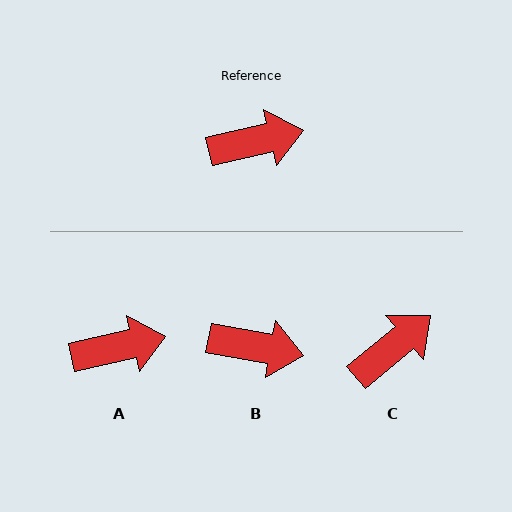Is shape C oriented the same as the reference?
No, it is off by about 27 degrees.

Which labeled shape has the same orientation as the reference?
A.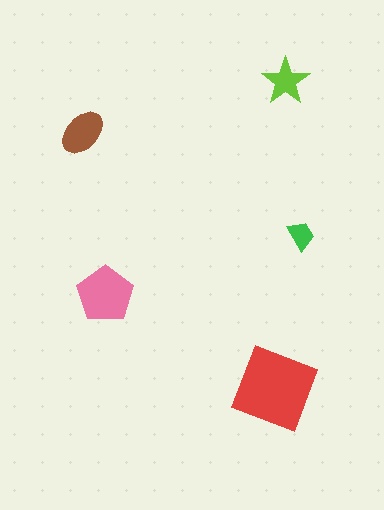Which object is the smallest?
The green trapezoid.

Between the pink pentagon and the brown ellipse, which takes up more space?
The pink pentagon.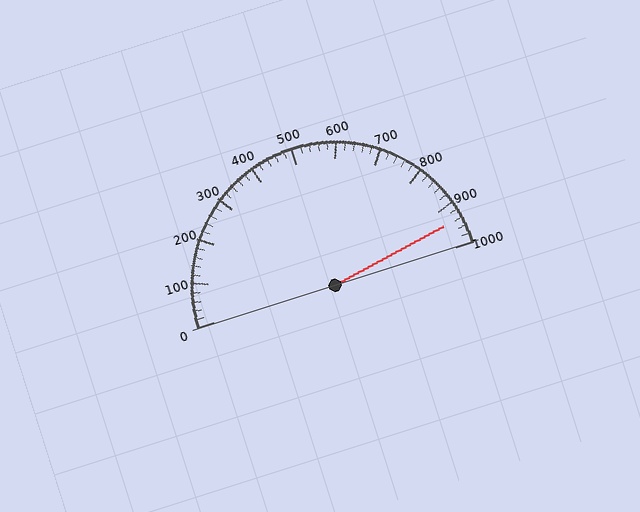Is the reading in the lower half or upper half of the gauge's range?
The reading is in the upper half of the range (0 to 1000).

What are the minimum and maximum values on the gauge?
The gauge ranges from 0 to 1000.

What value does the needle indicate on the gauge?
The needle indicates approximately 940.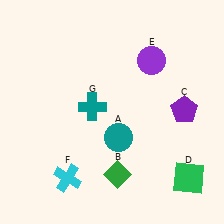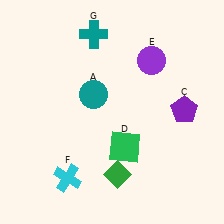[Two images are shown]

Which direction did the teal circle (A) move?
The teal circle (A) moved up.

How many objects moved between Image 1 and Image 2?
3 objects moved between the two images.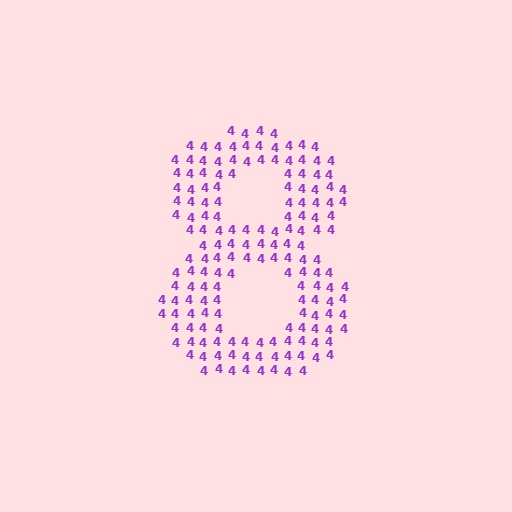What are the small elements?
The small elements are digit 4's.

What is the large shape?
The large shape is the digit 8.